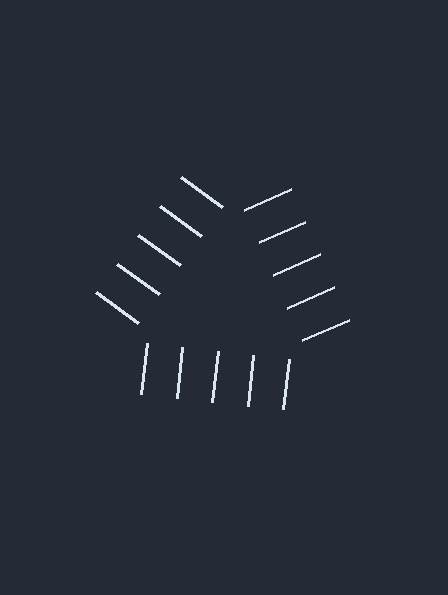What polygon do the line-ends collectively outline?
An illusory triangle — the line segments terminate on its edges but no continuous stroke is drawn.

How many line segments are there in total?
15 — 5 along each of the 3 edges.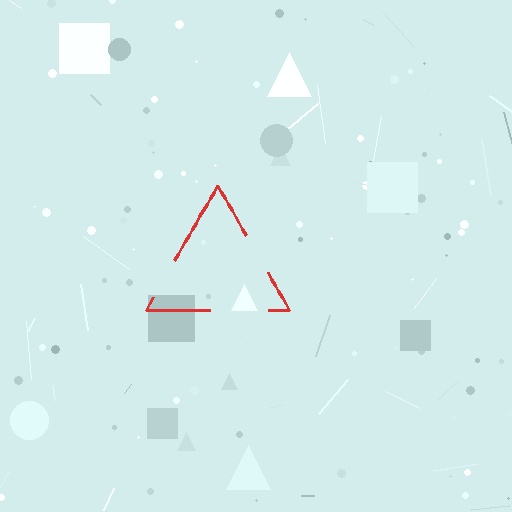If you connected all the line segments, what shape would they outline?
They would outline a triangle.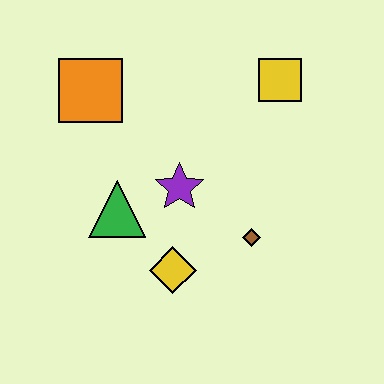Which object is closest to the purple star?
The green triangle is closest to the purple star.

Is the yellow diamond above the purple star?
No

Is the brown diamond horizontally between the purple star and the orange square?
No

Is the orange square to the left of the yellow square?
Yes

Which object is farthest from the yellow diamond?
The yellow square is farthest from the yellow diamond.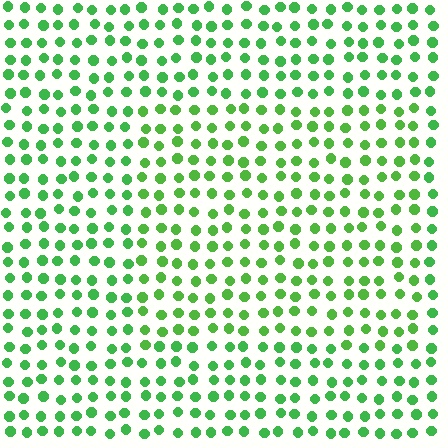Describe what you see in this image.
The image is filled with small green elements in a uniform arrangement. A rectangle-shaped region is visible where the elements are tinted to a slightly different hue, forming a subtle color boundary.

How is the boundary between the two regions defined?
The boundary is defined purely by a slight shift in hue (about 16 degrees). Spacing, size, and orientation are identical on both sides.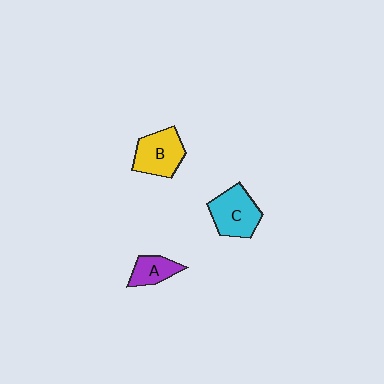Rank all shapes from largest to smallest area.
From largest to smallest: C (cyan), B (yellow), A (purple).